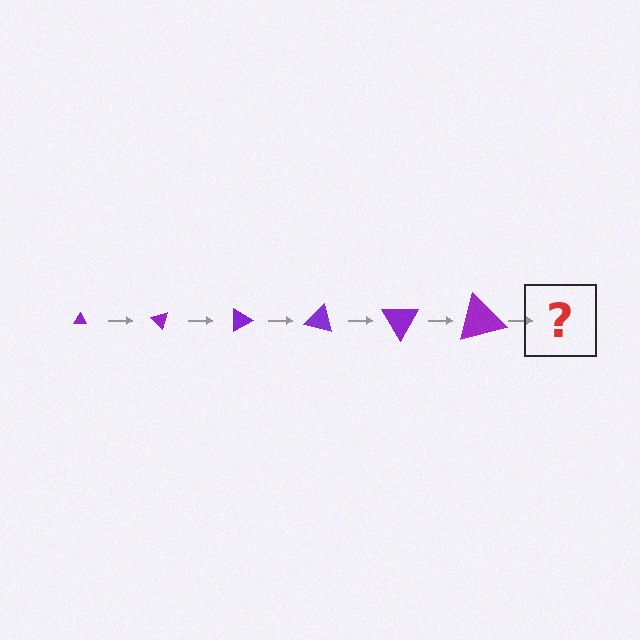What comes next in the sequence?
The next element should be a triangle, larger than the previous one and rotated 270 degrees from the start.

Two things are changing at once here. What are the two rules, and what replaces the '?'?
The two rules are that the triangle grows larger each step and it rotates 45 degrees each step. The '?' should be a triangle, larger than the previous one and rotated 270 degrees from the start.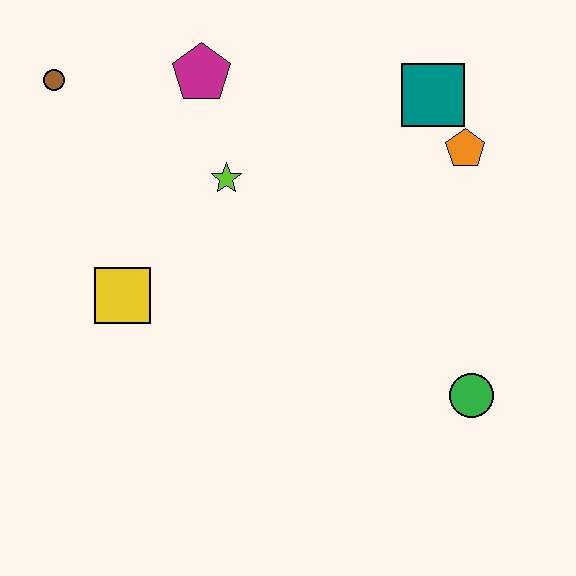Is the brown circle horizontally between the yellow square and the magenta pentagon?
No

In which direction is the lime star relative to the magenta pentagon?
The lime star is below the magenta pentagon.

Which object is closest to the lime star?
The magenta pentagon is closest to the lime star.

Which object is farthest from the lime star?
The green circle is farthest from the lime star.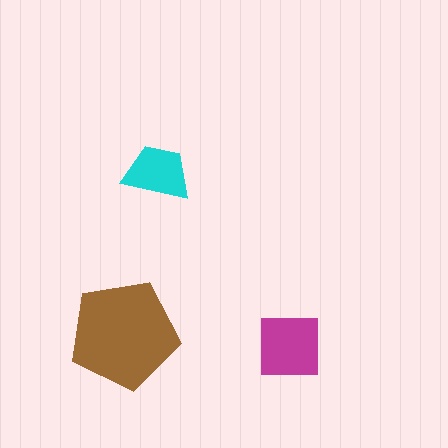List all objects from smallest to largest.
The cyan trapezoid, the magenta square, the brown pentagon.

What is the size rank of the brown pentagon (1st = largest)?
1st.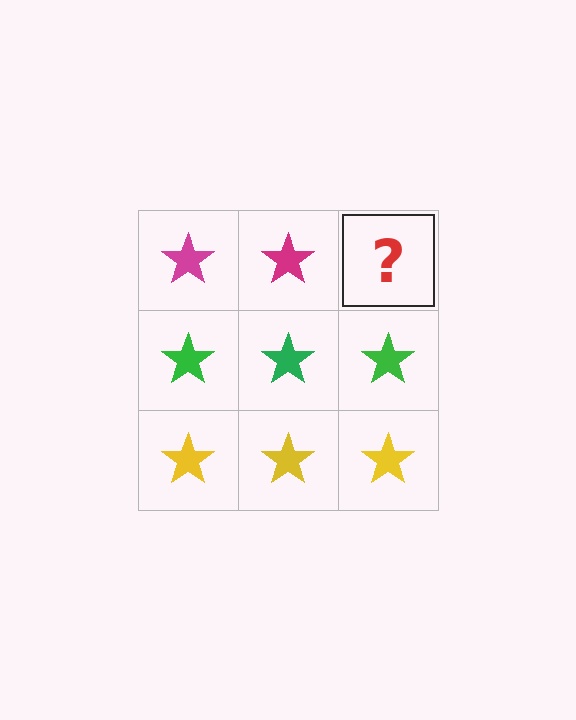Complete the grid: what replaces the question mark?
The question mark should be replaced with a magenta star.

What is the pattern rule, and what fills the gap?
The rule is that each row has a consistent color. The gap should be filled with a magenta star.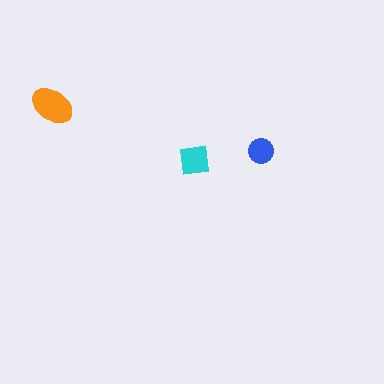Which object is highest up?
The orange ellipse is topmost.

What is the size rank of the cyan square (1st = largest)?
2nd.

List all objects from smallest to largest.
The blue circle, the cyan square, the orange ellipse.